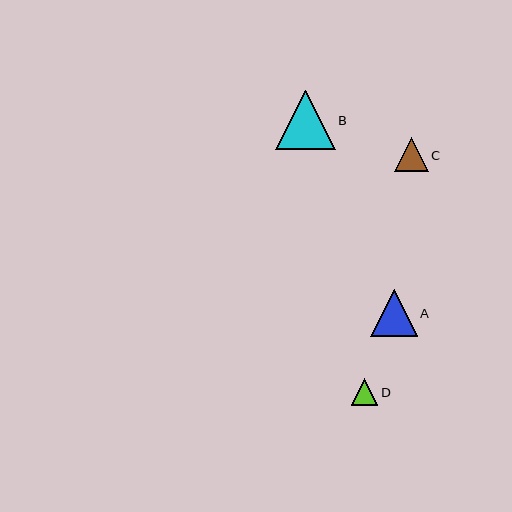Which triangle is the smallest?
Triangle D is the smallest with a size of approximately 27 pixels.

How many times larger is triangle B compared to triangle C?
Triangle B is approximately 1.7 times the size of triangle C.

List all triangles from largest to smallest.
From largest to smallest: B, A, C, D.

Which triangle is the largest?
Triangle B is the largest with a size of approximately 60 pixels.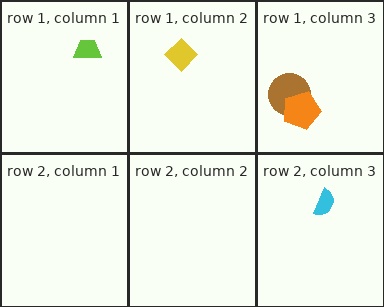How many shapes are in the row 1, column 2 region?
1.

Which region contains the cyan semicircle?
The row 2, column 3 region.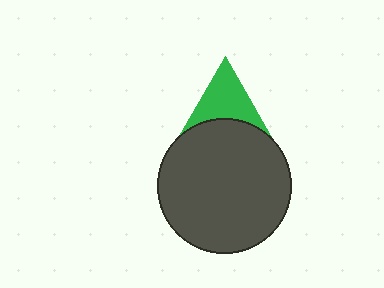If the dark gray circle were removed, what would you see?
You would see the complete green triangle.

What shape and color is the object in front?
The object in front is a dark gray circle.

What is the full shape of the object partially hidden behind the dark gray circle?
The partially hidden object is a green triangle.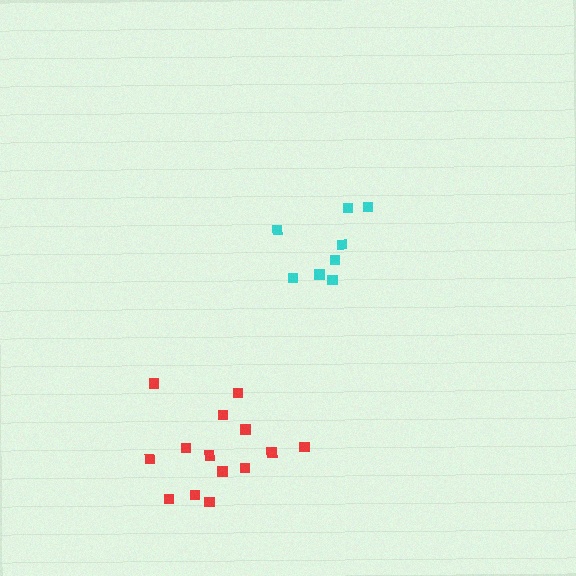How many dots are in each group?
Group 1: 8 dots, Group 2: 14 dots (22 total).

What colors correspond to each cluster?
The clusters are colored: cyan, red.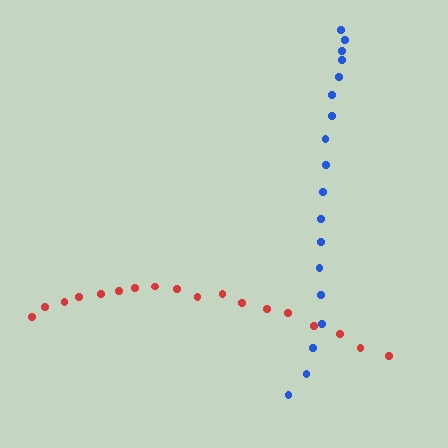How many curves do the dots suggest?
There are 2 distinct paths.